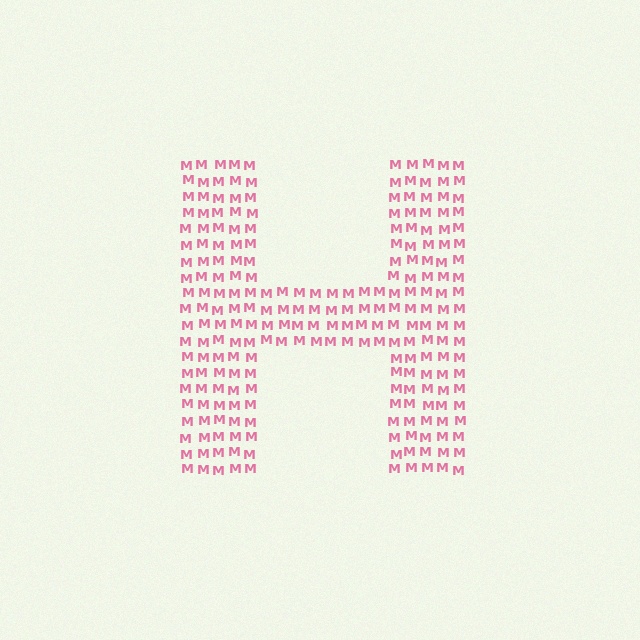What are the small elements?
The small elements are letter M's.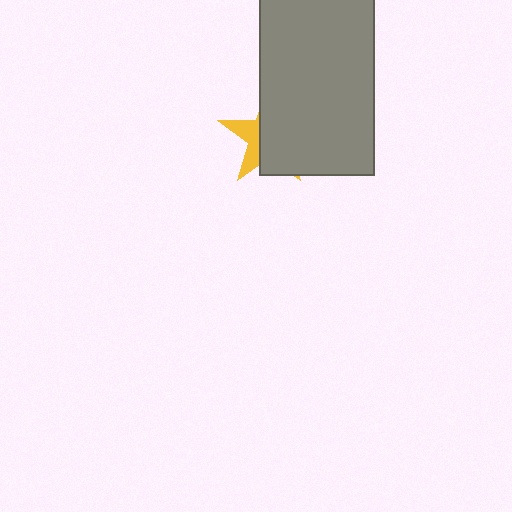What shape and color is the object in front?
The object in front is a gray rectangle.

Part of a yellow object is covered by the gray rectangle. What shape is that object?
It is a star.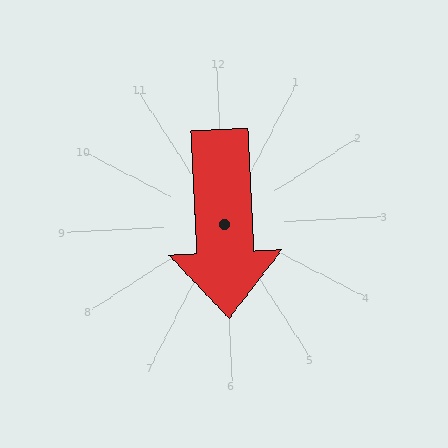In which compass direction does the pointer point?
South.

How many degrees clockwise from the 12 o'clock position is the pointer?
Approximately 180 degrees.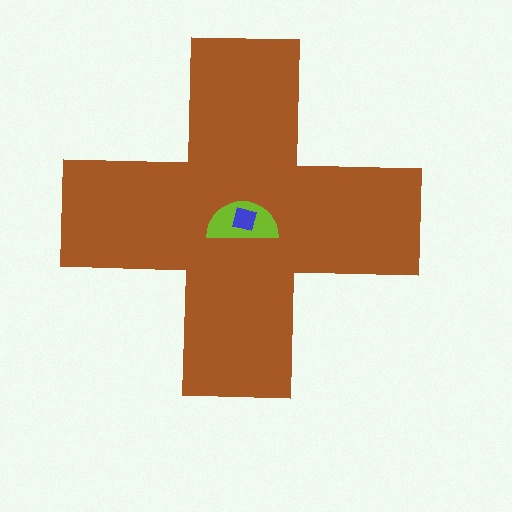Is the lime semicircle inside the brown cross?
Yes.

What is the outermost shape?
The brown cross.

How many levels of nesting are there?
3.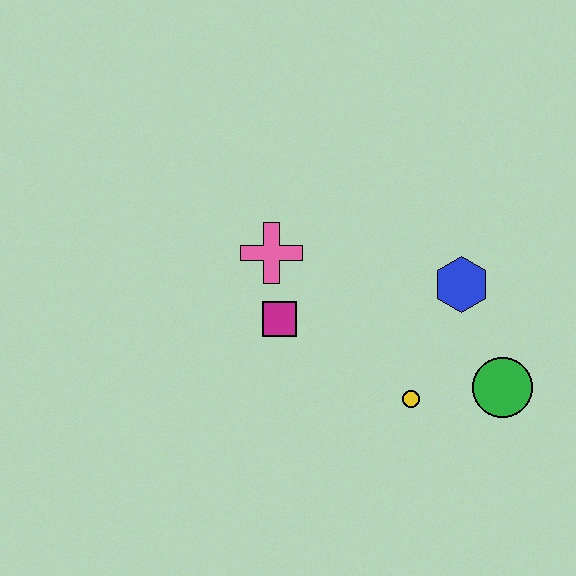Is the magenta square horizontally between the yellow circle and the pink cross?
Yes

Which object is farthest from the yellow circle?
The pink cross is farthest from the yellow circle.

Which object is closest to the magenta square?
The pink cross is closest to the magenta square.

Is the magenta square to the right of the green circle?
No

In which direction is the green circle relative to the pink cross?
The green circle is to the right of the pink cross.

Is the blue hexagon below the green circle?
No